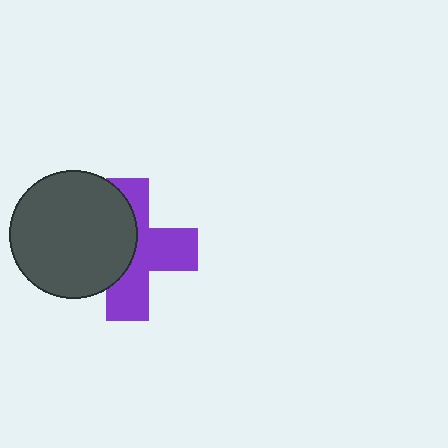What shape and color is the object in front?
The object in front is a dark gray circle.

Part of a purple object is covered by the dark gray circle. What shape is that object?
It is a cross.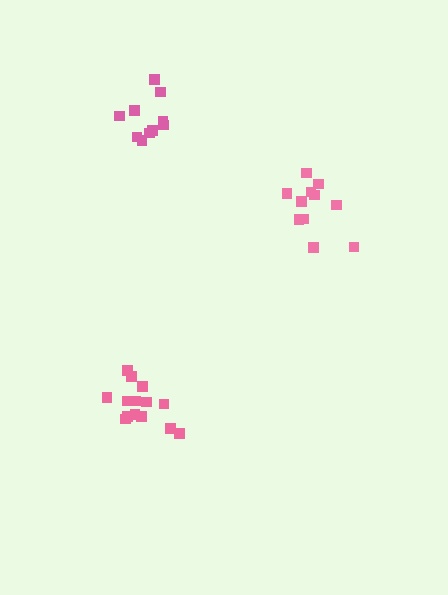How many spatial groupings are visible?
There are 3 spatial groupings.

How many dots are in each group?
Group 1: 10 dots, Group 2: 11 dots, Group 3: 14 dots (35 total).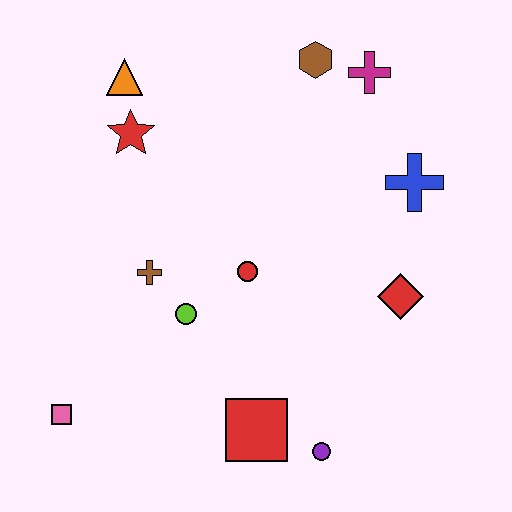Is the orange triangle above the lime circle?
Yes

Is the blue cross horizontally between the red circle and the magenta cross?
No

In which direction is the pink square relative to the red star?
The pink square is below the red star.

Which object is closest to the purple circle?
The red square is closest to the purple circle.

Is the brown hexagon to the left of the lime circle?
No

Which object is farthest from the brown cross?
The magenta cross is farthest from the brown cross.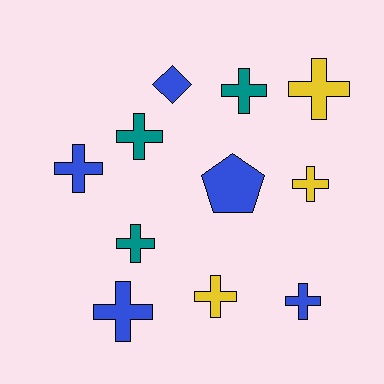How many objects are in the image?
There are 11 objects.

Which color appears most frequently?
Blue, with 5 objects.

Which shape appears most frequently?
Cross, with 9 objects.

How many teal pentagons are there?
There are no teal pentagons.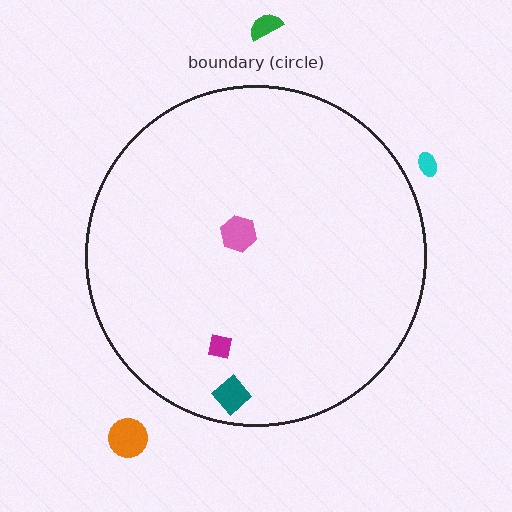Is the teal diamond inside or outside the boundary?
Inside.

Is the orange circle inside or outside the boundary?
Outside.